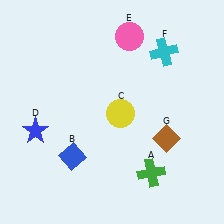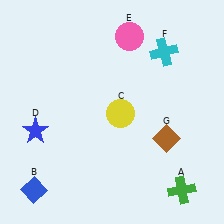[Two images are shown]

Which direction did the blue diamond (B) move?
The blue diamond (B) moved left.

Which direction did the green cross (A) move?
The green cross (A) moved right.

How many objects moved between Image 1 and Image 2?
2 objects moved between the two images.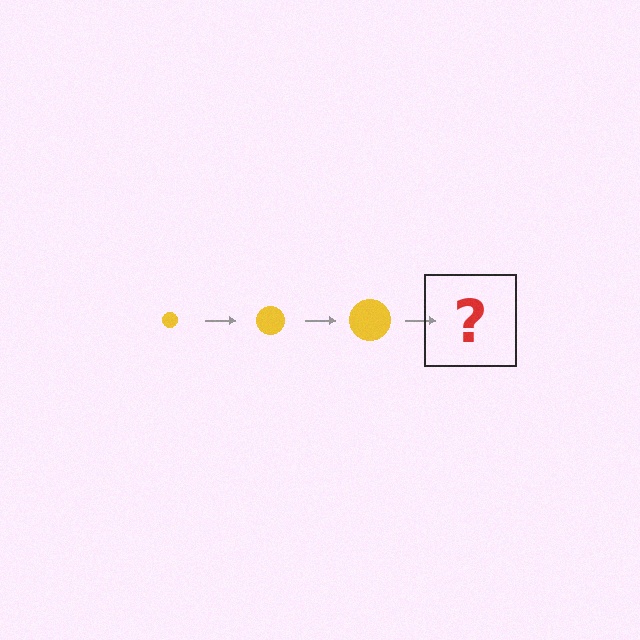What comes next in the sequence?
The next element should be a yellow circle, larger than the previous one.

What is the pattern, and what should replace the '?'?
The pattern is that the circle gets progressively larger each step. The '?' should be a yellow circle, larger than the previous one.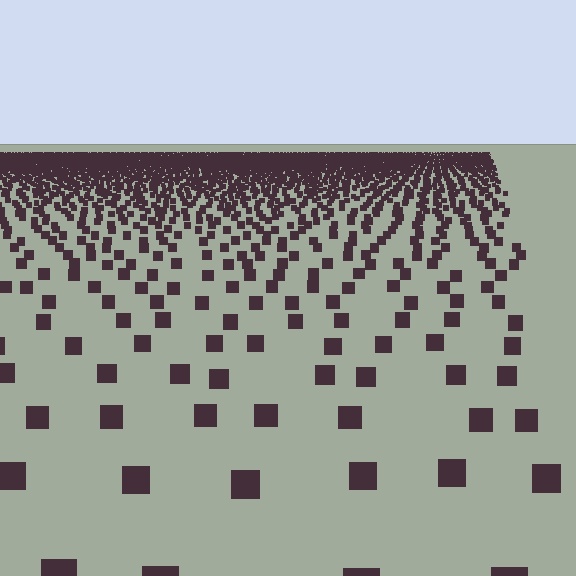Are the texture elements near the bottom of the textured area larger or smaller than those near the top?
Larger. Near the bottom, elements are closer to the viewer and appear at a bigger on-screen size.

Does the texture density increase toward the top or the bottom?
Density increases toward the top.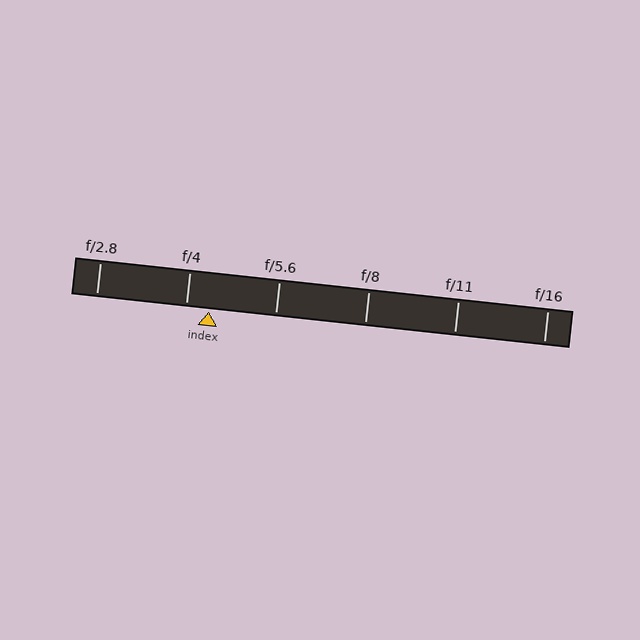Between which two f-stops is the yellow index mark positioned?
The index mark is between f/4 and f/5.6.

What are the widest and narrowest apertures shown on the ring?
The widest aperture shown is f/2.8 and the narrowest is f/16.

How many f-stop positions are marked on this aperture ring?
There are 6 f-stop positions marked.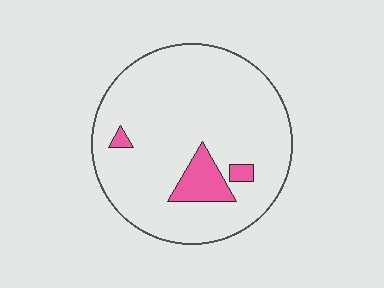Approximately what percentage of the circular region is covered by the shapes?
Approximately 10%.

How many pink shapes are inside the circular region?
3.